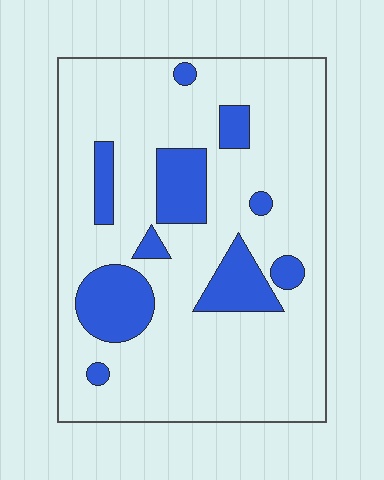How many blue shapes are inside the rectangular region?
10.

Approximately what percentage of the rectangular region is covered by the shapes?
Approximately 20%.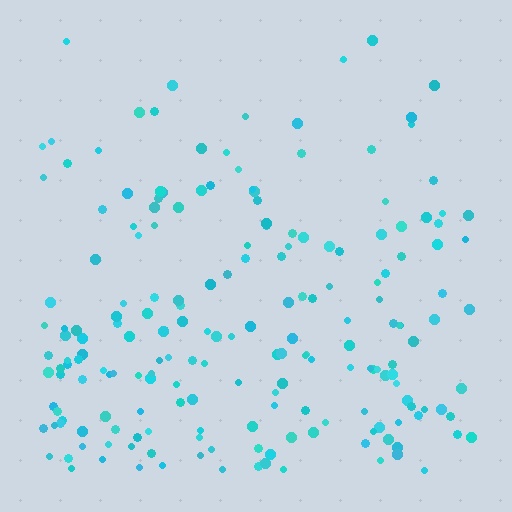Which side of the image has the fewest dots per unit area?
The top.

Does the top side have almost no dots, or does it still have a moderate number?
Still a moderate number, just noticeably fewer than the bottom.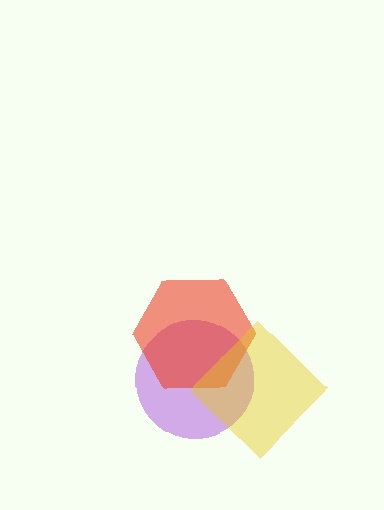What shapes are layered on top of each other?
The layered shapes are: a purple circle, a red hexagon, a yellow diamond.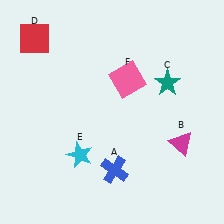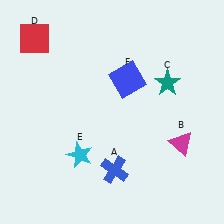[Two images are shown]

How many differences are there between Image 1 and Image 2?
There is 1 difference between the two images.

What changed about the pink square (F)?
In Image 1, F is pink. In Image 2, it changed to blue.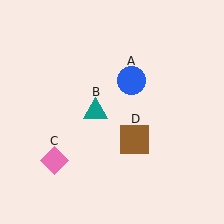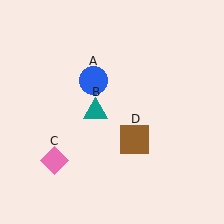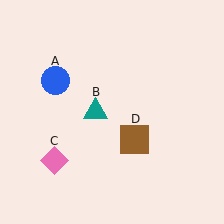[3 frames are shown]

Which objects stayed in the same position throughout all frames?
Teal triangle (object B) and pink diamond (object C) and brown square (object D) remained stationary.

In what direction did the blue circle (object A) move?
The blue circle (object A) moved left.